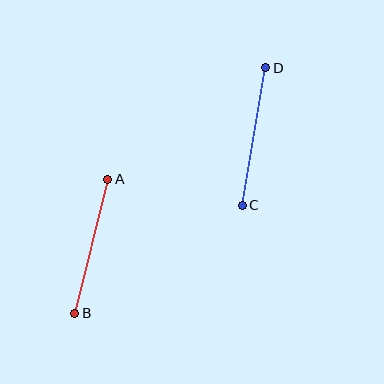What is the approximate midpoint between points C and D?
The midpoint is at approximately (254, 136) pixels.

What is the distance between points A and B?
The distance is approximately 138 pixels.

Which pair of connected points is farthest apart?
Points C and D are farthest apart.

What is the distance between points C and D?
The distance is approximately 140 pixels.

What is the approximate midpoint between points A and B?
The midpoint is at approximately (91, 246) pixels.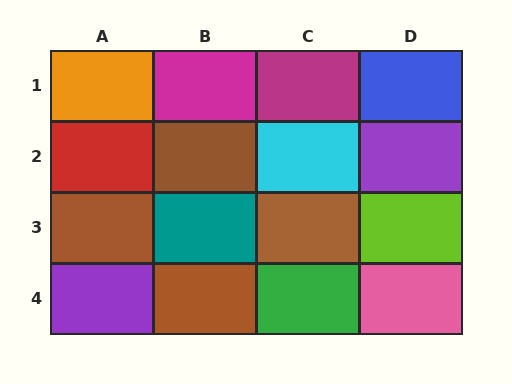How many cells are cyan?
1 cell is cyan.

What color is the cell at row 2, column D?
Purple.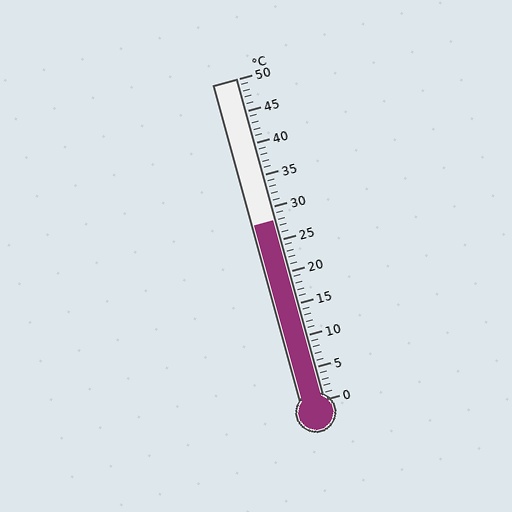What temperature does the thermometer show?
The thermometer shows approximately 28°C.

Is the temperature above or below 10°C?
The temperature is above 10°C.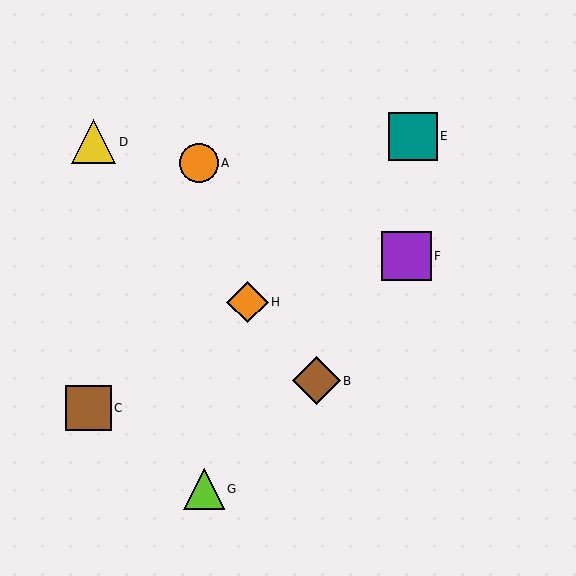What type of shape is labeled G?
Shape G is a lime triangle.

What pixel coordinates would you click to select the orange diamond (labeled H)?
Click at (248, 302) to select the orange diamond H.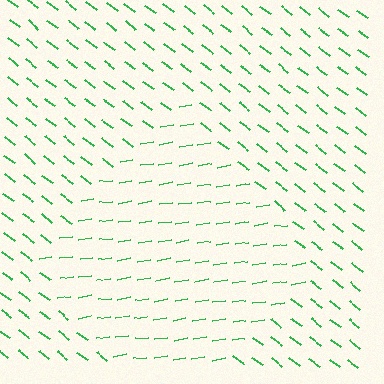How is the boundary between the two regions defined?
The boundary is defined purely by a change in line orientation (approximately 45 degrees difference). All lines are the same color and thickness.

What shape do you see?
I see a diamond.